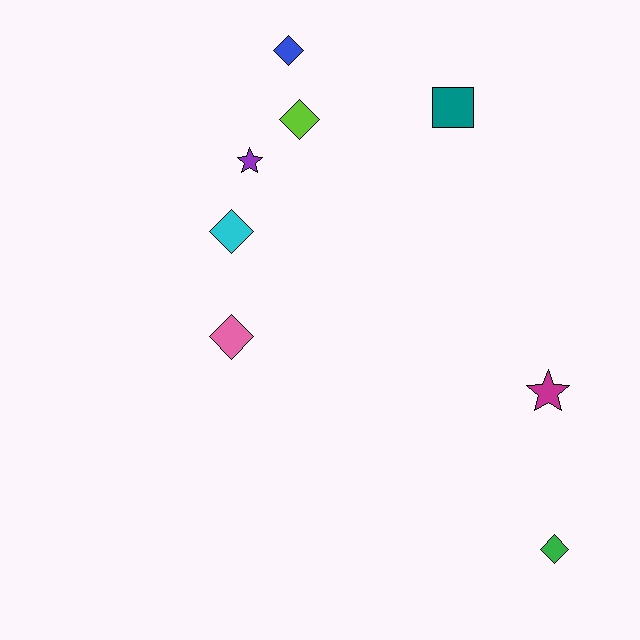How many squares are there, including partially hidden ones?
There is 1 square.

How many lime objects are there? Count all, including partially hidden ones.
There is 1 lime object.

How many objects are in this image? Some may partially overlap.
There are 8 objects.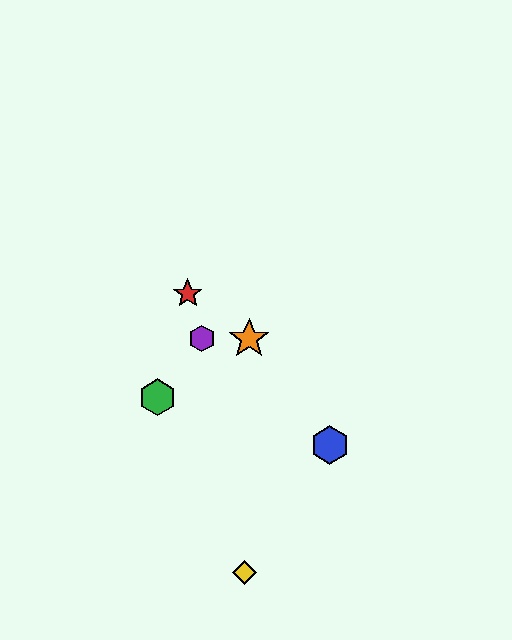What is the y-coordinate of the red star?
The red star is at y≈294.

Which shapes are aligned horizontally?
The purple hexagon, the orange star are aligned horizontally.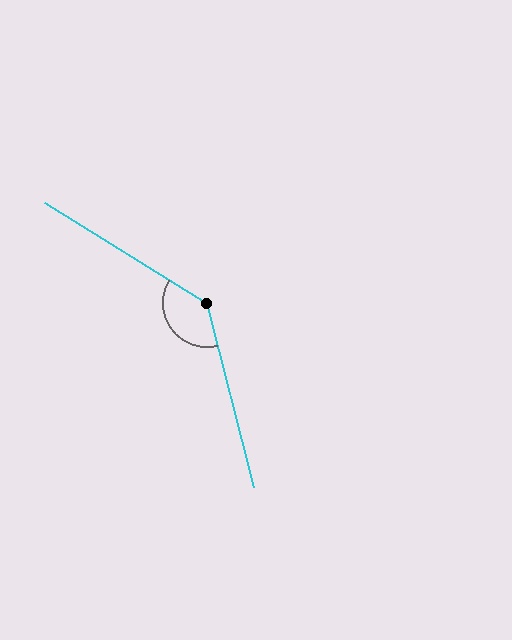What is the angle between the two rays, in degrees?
Approximately 136 degrees.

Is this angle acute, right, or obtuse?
It is obtuse.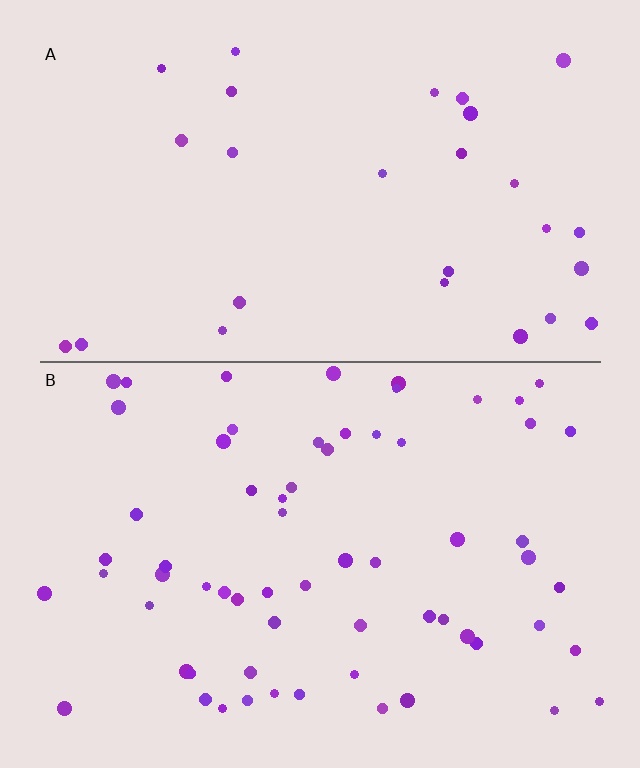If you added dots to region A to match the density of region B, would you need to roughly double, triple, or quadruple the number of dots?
Approximately double.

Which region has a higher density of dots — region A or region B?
B (the bottom).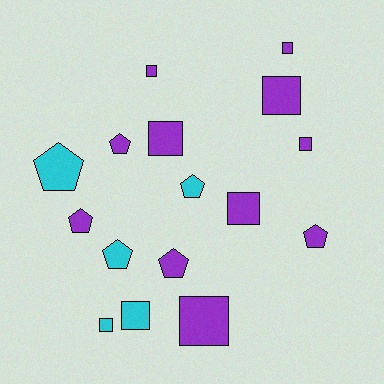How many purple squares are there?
There are 7 purple squares.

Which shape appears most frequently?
Square, with 9 objects.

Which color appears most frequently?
Purple, with 11 objects.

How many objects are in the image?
There are 16 objects.